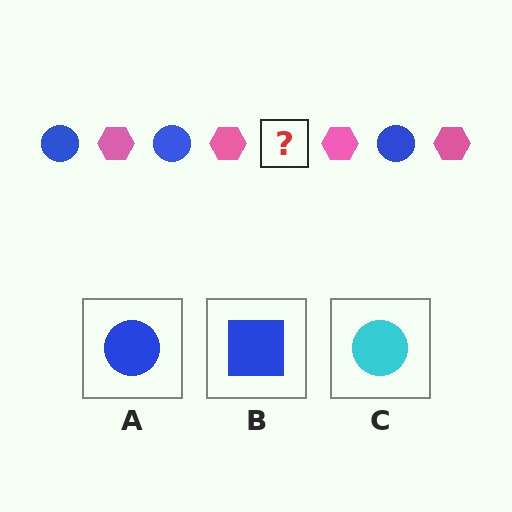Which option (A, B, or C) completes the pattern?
A.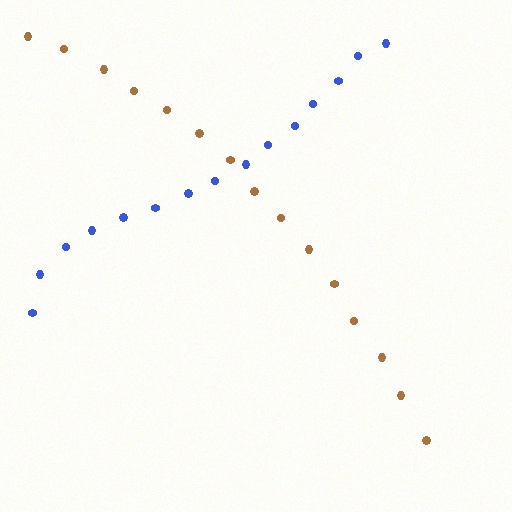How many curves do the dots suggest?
There are 2 distinct paths.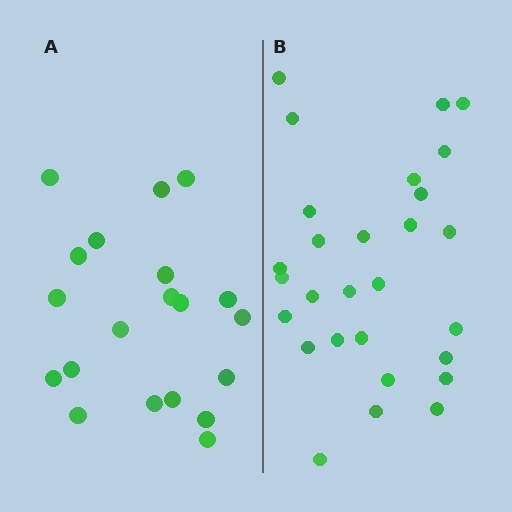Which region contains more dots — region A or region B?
Region B (the right region) has more dots.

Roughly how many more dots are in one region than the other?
Region B has roughly 8 or so more dots than region A.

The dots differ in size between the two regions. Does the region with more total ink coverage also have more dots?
No. Region A has more total ink coverage because its dots are larger, but region B actually contains more individual dots. Total area can be misleading — the number of items is what matters here.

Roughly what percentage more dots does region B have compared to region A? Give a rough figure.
About 40% more.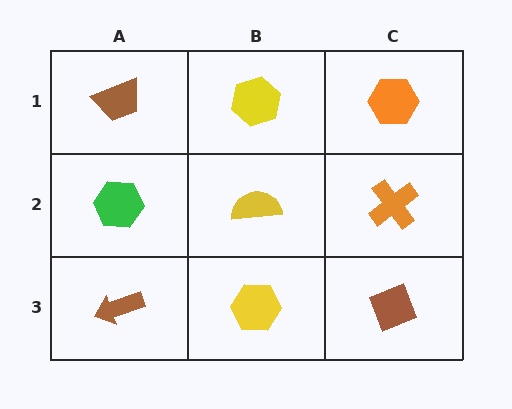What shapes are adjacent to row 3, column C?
An orange cross (row 2, column C), a yellow hexagon (row 3, column B).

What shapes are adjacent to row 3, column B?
A yellow semicircle (row 2, column B), a brown arrow (row 3, column A), a brown diamond (row 3, column C).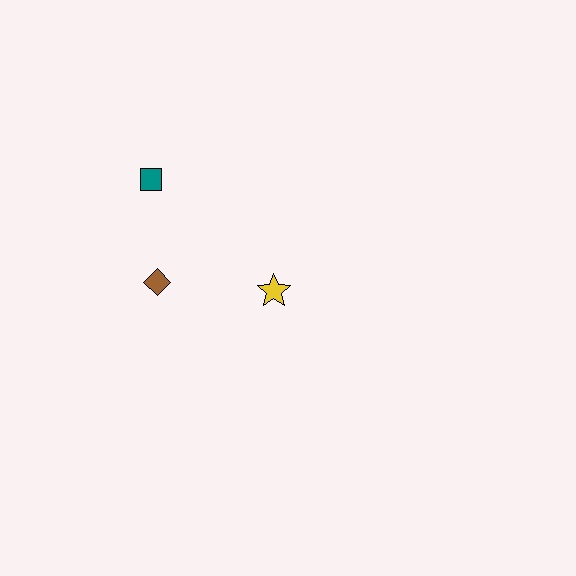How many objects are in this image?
There are 3 objects.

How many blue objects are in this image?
There are no blue objects.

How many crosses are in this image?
There are no crosses.